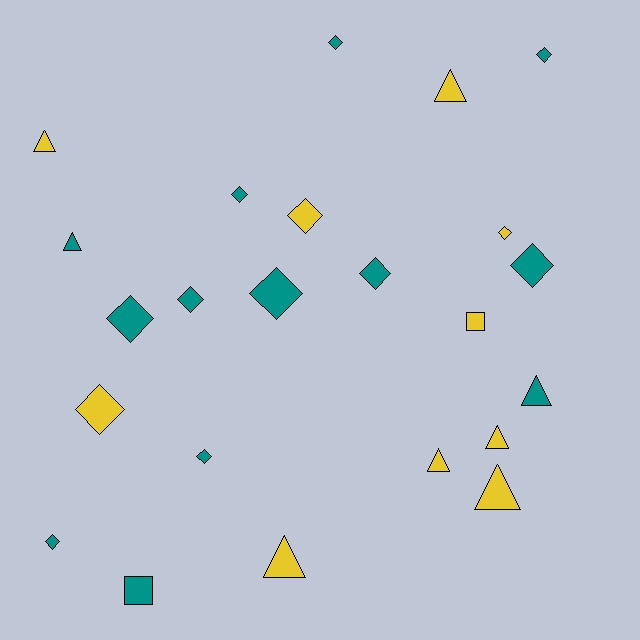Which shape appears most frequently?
Diamond, with 13 objects.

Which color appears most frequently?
Teal, with 13 objects.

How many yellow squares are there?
There is 1 yellow square.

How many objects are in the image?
There are 23 objects.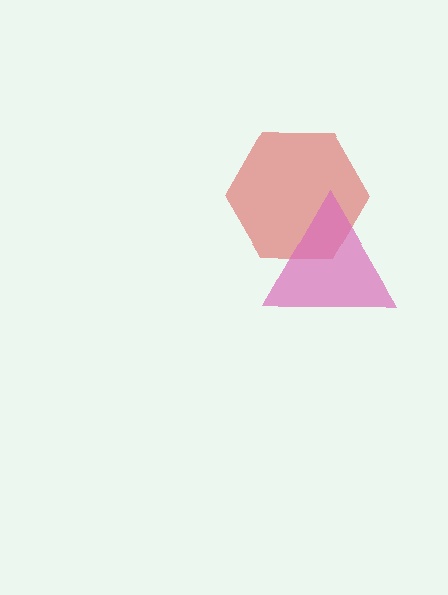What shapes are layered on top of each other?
The layered shapes are: a red hexagon, a pink triangle.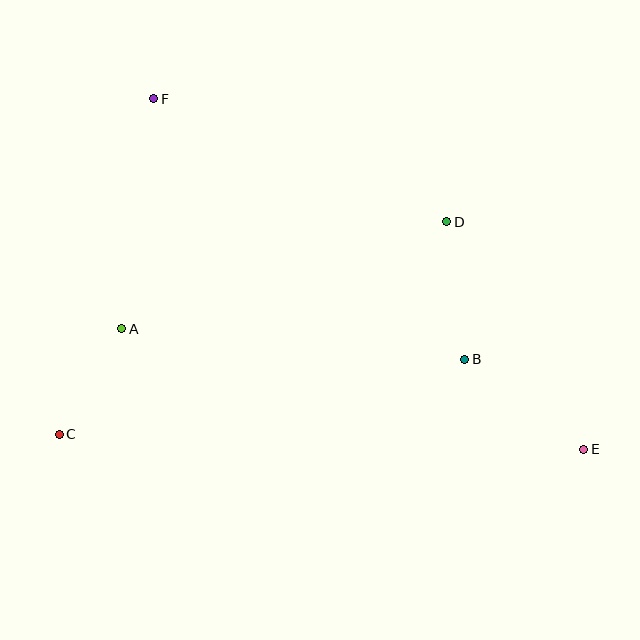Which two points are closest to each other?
Points A and C are closest to each other.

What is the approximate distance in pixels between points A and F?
The distance between A and F is approximately 232 pixels.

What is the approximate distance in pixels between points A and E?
The distance between A and E is approximately 477 pixels.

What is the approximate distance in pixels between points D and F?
The distance between D and F is approximately 318 pixels.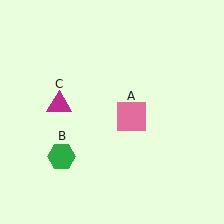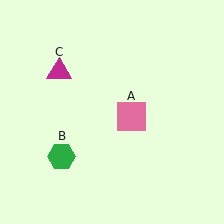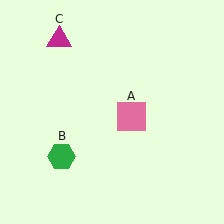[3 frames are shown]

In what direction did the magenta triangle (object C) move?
The magenta triangle (object C) moved up.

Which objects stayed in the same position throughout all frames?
Pink square (object A) and green hexagon (object B) remained stationary.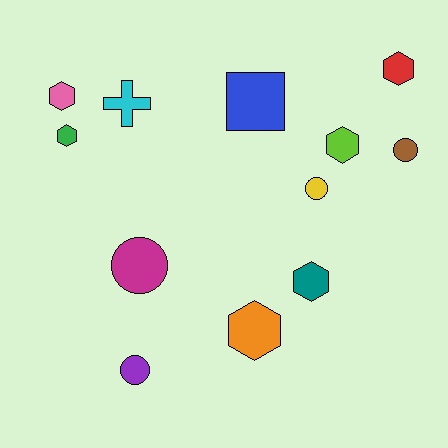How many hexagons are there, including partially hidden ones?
There are 6 hexagons.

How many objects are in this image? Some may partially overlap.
There are 12 objects.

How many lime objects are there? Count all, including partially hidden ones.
There is 1 lime object.